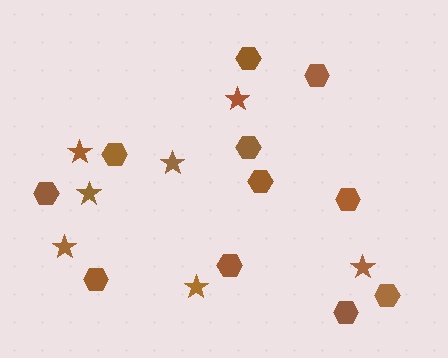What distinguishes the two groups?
There are 2 groups: one group of hexagons (11) and one group of stars (7).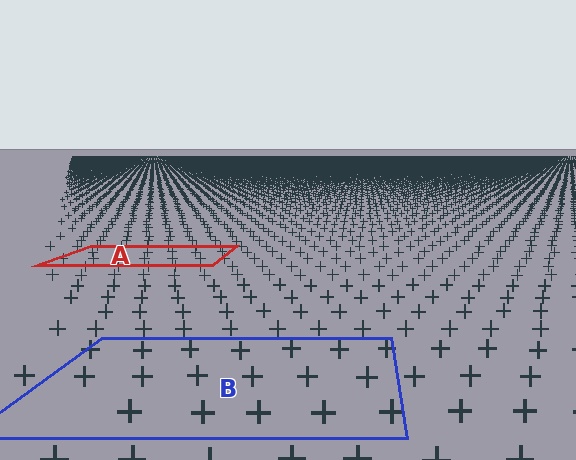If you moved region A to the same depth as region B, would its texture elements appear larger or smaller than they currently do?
They would appear larger. At a closer depth, the same texture elements are projected at a bigger on-screen size.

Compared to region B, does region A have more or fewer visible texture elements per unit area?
Region A has more texture elements per unit area — they are packed more densely because it is farther away.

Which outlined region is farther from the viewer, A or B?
Region A is farther from the viewer — the texture elements inside it appear smaller and more densely packed.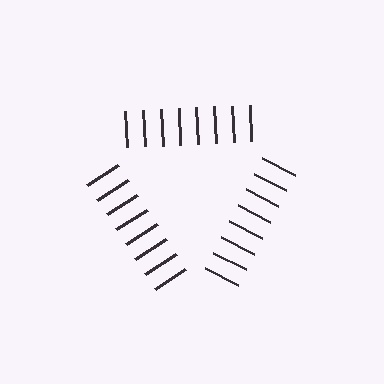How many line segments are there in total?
24 — 8 along each of the 3 edges.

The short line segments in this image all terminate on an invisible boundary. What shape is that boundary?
An illusory triangle — the line segments terminate on its edges but no continuous stroke is drawn.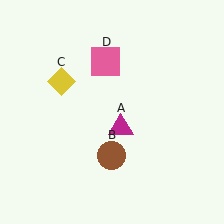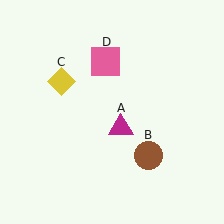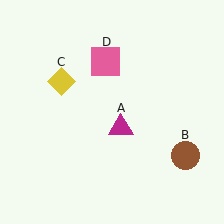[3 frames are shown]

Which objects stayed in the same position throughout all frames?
Magenta triangle (object A) and yellow diamond (object C) and pink square (object D) remained stationary.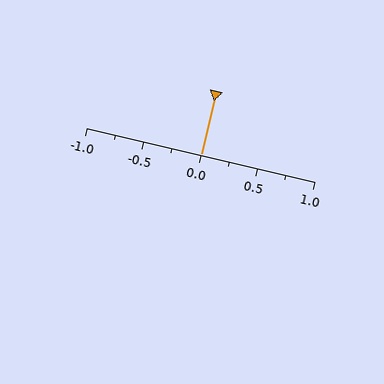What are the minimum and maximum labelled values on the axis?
The axis runs from -1.0 to 1.0.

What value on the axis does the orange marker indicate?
The marker indicates approximately 0.